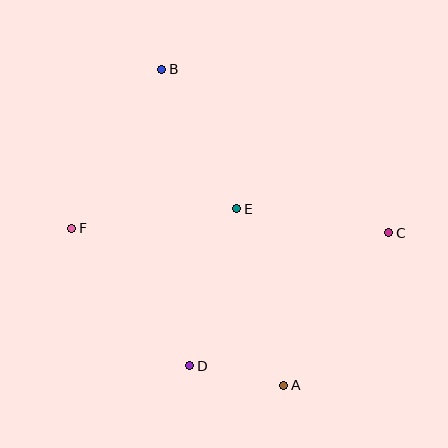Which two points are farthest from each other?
Points A and B are farthest from each other.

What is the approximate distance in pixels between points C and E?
The distance between C and E is approximately 154 pixels.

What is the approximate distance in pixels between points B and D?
The distance between B and D is approximately 298 pixels.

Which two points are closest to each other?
Points A and D are closest to each other.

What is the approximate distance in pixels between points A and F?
The distance between A and F is approximately 264 pixels.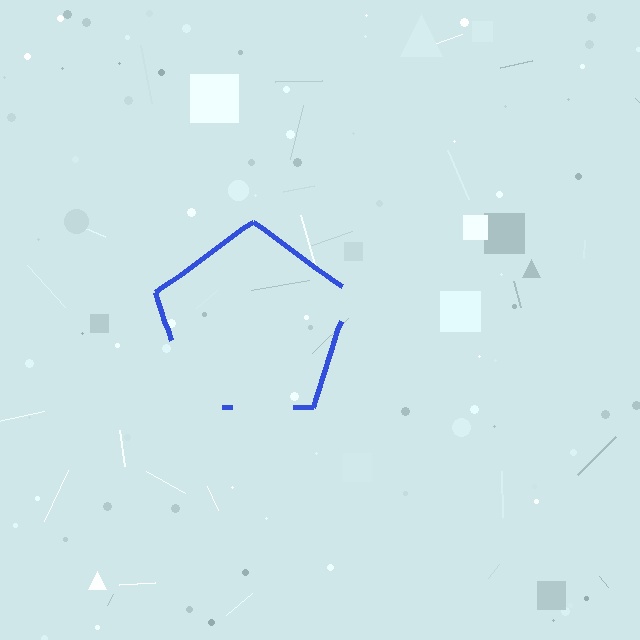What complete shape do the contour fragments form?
The contour fragments form a pentagon.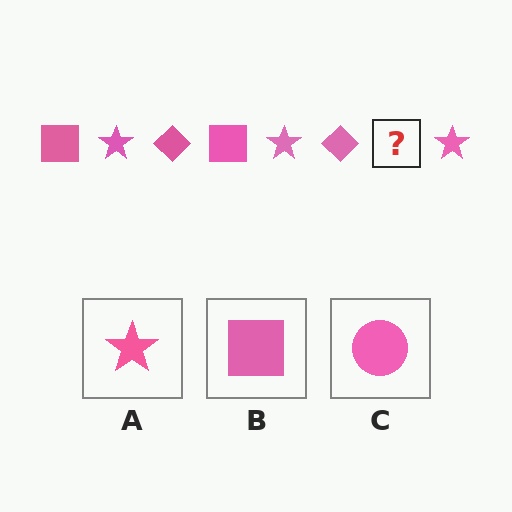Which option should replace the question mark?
Option B.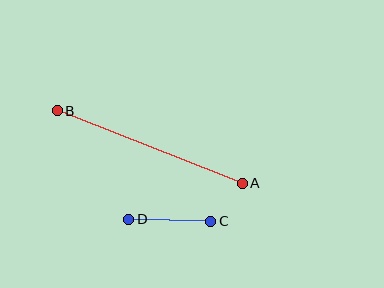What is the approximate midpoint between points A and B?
The midpoint is at approximately (150, 147) pixels.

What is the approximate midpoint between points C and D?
The midpoint is at approximately (170, 220) pixels.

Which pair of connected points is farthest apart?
Points A and B are farthest apart.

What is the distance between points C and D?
The distance is approximately 82 pixels.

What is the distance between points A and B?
The distance is approximately 199 pixels.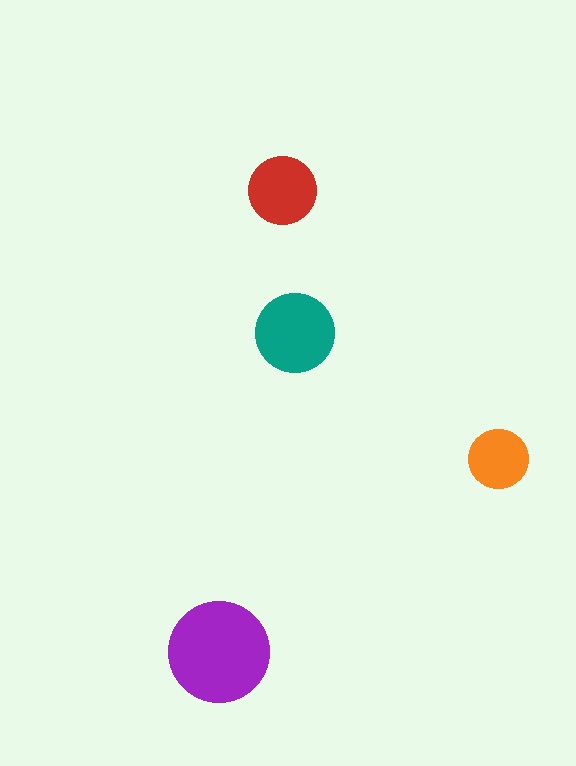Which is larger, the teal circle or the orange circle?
The teal one.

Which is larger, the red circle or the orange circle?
The red one.